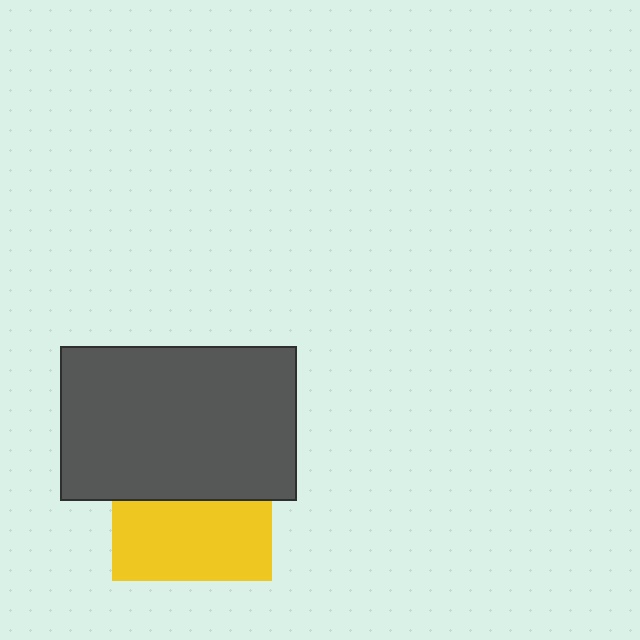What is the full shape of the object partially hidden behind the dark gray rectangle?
The partially hidden object is a yellow square.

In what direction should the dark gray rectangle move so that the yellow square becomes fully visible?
The dark gray rectangle should move up. That is the shortest direction to clear the overlap and leave the yellow square fully visible.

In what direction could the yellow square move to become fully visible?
The yellow square could move down. That would shift it out from behind the dark gray rectangle entirely.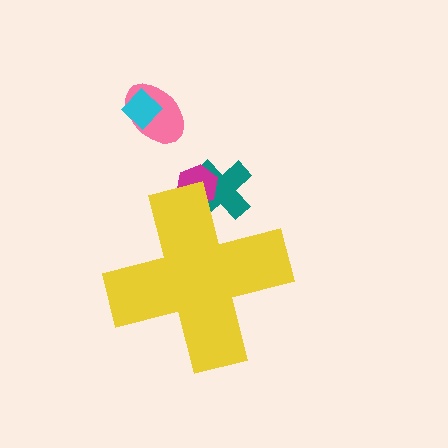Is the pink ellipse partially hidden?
No, the pink ellipse is fully visible.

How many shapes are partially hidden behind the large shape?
2 shapes are partially hidden.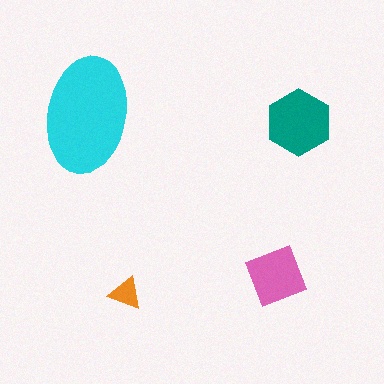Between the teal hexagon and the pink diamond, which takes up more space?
The teal hexagon.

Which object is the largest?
The cyan ellipse.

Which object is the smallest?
The orange triangle.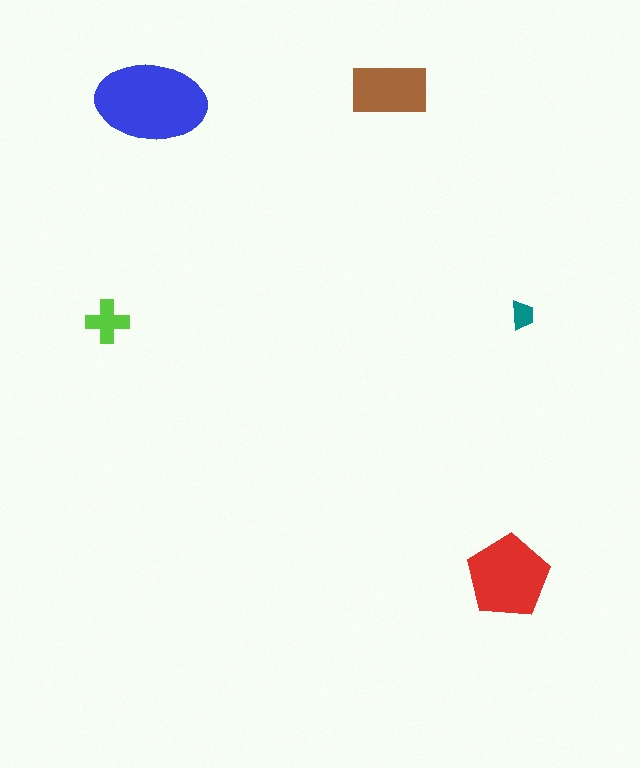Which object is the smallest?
The teal trapezoid.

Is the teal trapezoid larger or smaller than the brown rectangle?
Smaller.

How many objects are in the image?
There are 5 objects in the image.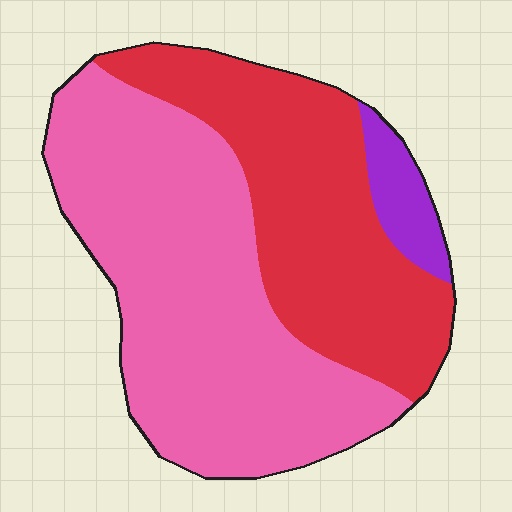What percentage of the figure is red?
Red covers 38% of the figure.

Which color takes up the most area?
Pink, at roughly 55%.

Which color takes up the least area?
Purple, at roughly 5%.